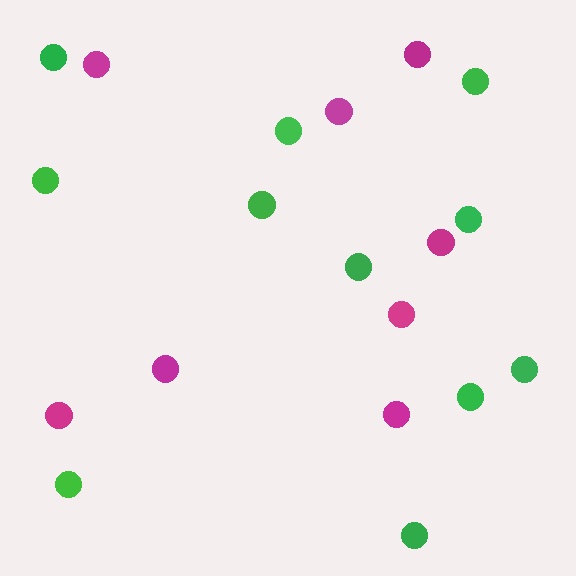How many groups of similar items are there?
There are 2 groups: one group of magenta circles (8) and one group of green circles (11).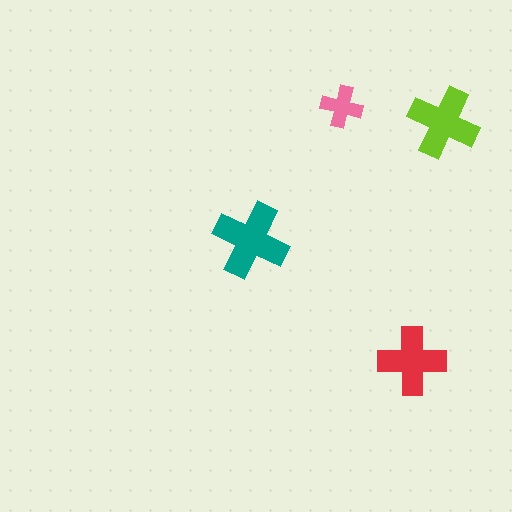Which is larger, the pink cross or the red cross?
The red one.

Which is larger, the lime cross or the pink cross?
The lime one.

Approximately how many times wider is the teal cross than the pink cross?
About 2 times wider.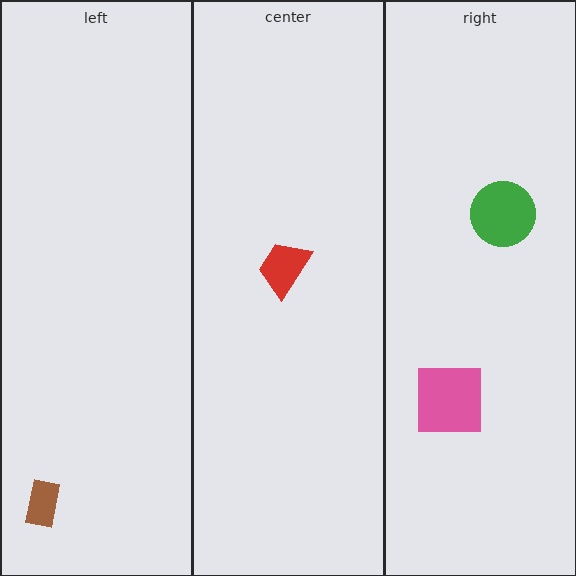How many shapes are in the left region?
1.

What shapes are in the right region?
The green circle, the pink square.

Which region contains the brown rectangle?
The left region.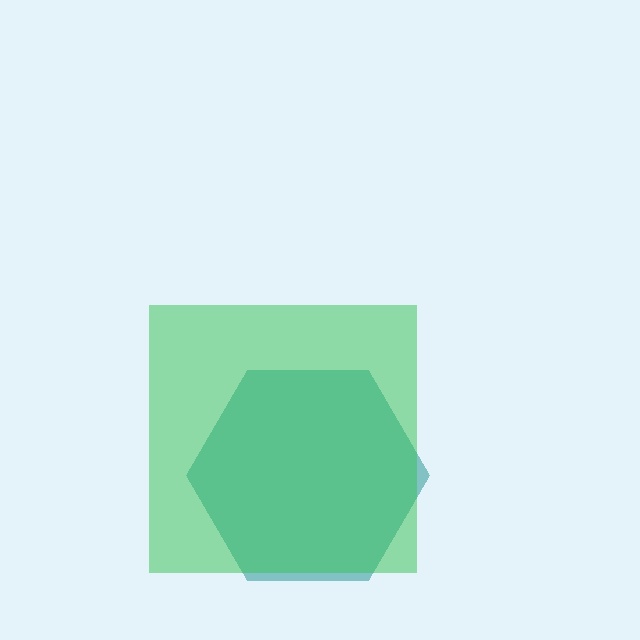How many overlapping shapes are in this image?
There are 2 overlapping shapes in the image.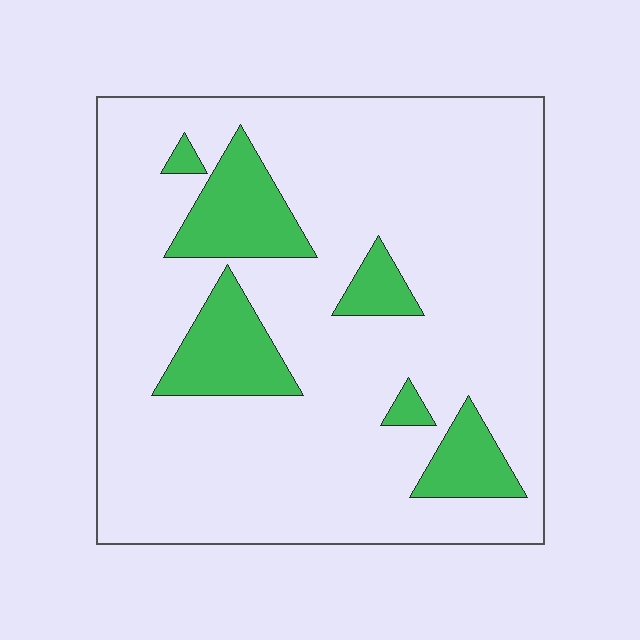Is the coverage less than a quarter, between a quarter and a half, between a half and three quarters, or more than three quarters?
Less than a quarter.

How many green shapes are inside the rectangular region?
6.